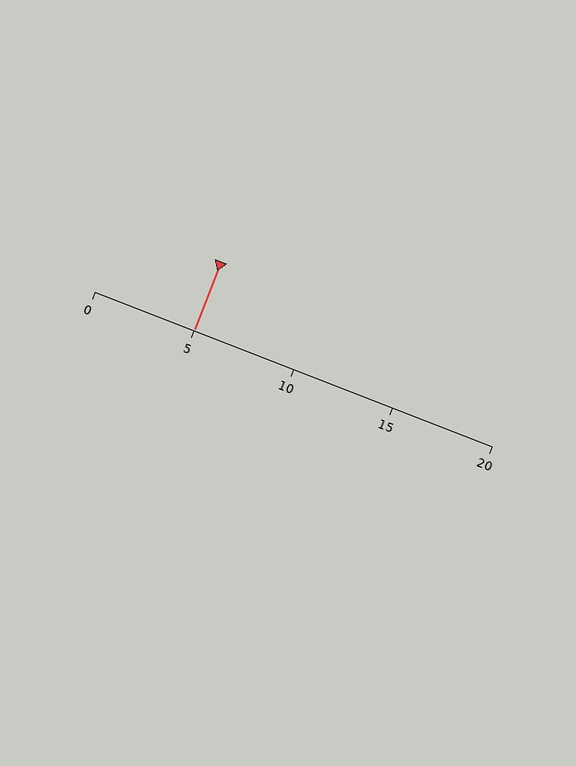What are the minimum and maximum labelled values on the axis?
The axis runs from 0 to 20.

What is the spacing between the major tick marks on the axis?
The major ticks are spaced 5 apart.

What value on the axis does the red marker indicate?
The marker indicates approximately 5.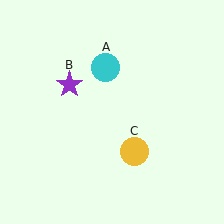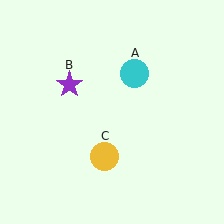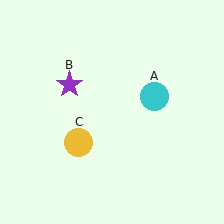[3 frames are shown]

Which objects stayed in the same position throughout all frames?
Purple star (object B) remained stationary.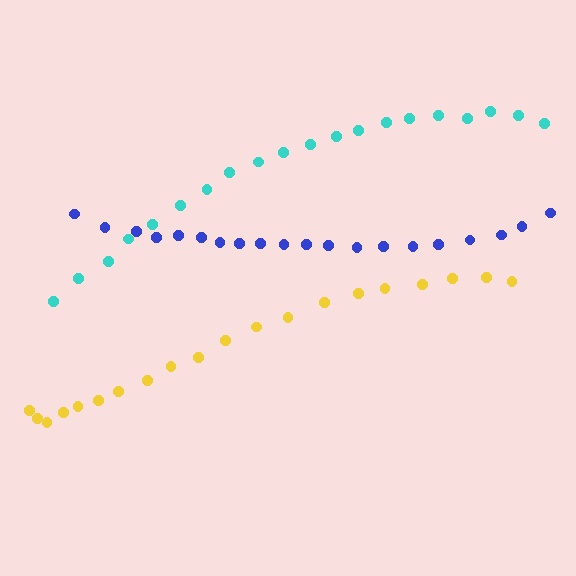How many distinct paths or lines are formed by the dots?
There are 3 distinct paths.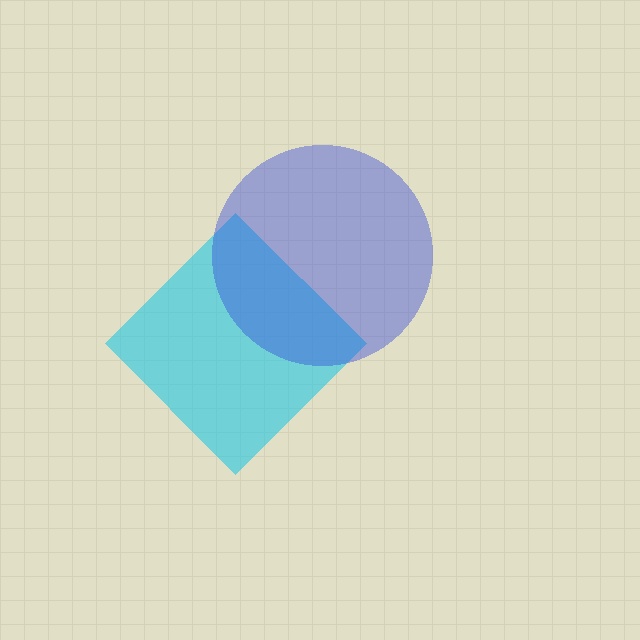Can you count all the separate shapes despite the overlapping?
Yes, there are 2 separate shapes.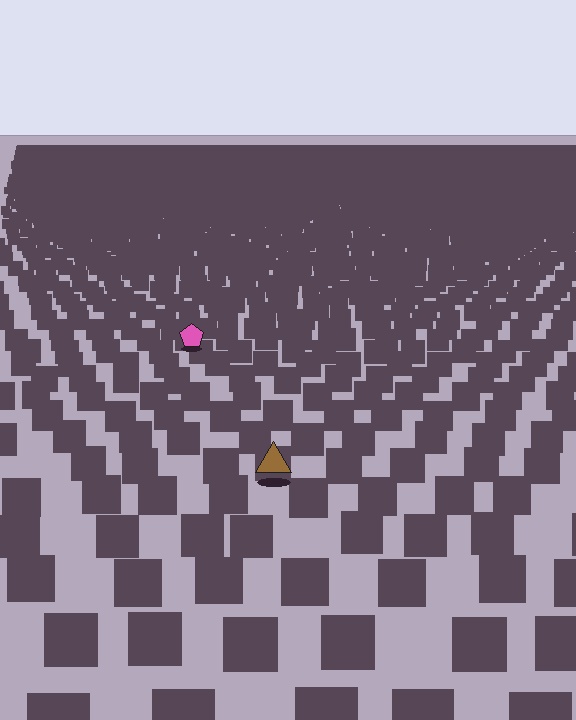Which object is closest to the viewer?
The brown triangle is closest. The texture marks near it are larger and more spread out.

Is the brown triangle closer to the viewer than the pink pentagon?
Yes. The brown triangle is closer — you can tell from the texture gradient: the ground texture is coarser near it.